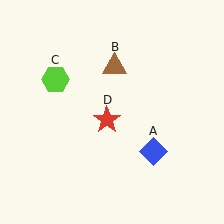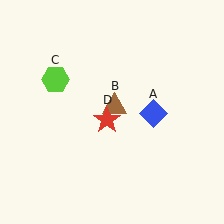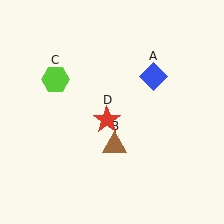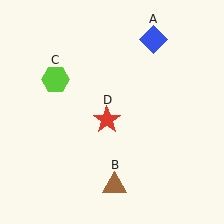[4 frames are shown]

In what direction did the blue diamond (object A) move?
The blue diamond (object A) moved up.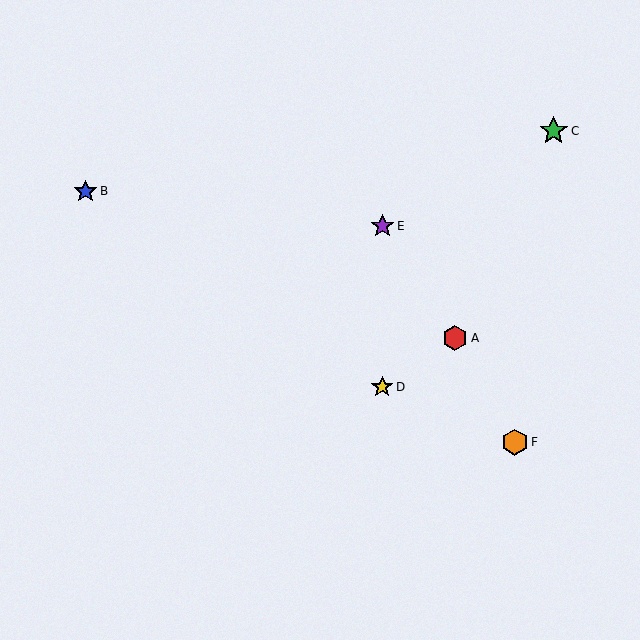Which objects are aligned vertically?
Objects D, E are aligned vertically.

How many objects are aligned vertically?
2 objects (D, E) are aligned vertically.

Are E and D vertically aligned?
Yes, both are at x≈382.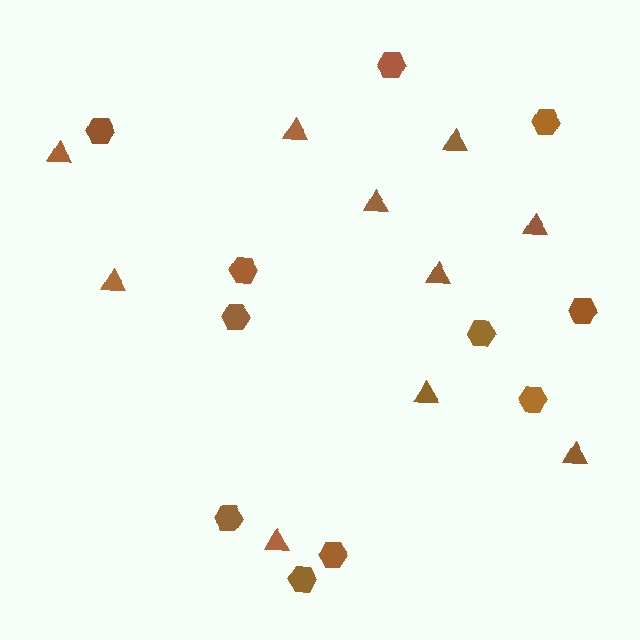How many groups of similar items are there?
There are 2 groups: one group of triangles (10) and one group of hexagons (11).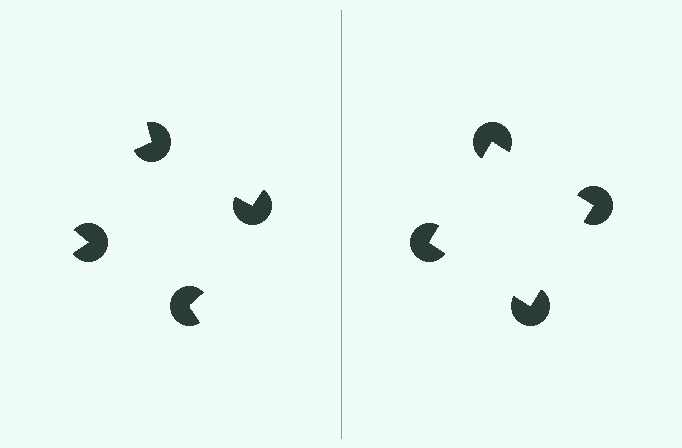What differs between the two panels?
The pac-man discs are positioned identically on both sides; only the wedge orientations differ. On the right they align to a square; on the left they are misaligned.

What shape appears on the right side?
An illusory square.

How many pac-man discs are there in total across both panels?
8 — 4 on each side.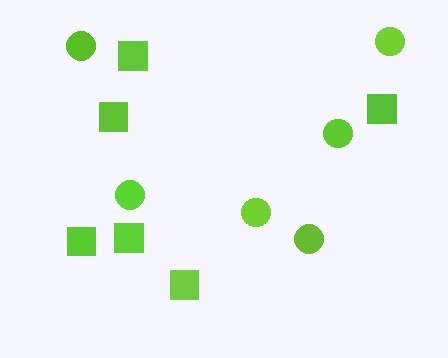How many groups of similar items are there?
There are 2 groups: one group of squares (6) and one group of circles (6).